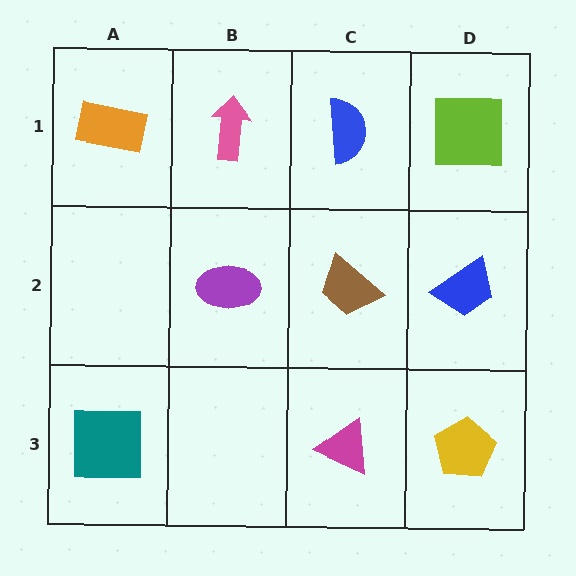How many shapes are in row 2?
3 shapes.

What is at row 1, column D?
A lime square.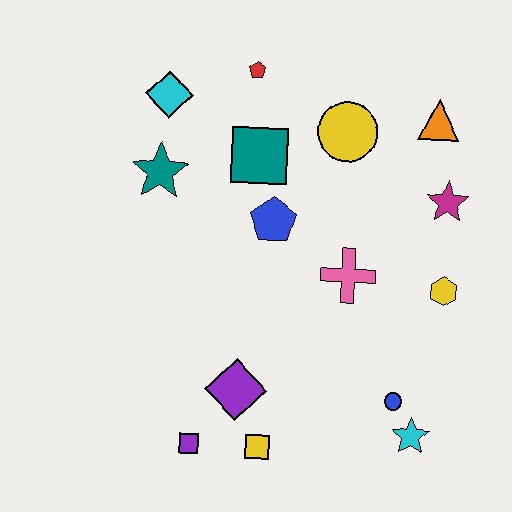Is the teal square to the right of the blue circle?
No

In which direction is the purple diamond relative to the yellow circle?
The purple diamond is below the yellow circle.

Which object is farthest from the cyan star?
The cyan diamond is farthest from the cyan star.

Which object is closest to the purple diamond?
The yellow square is closest to the purple diamond.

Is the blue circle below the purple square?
No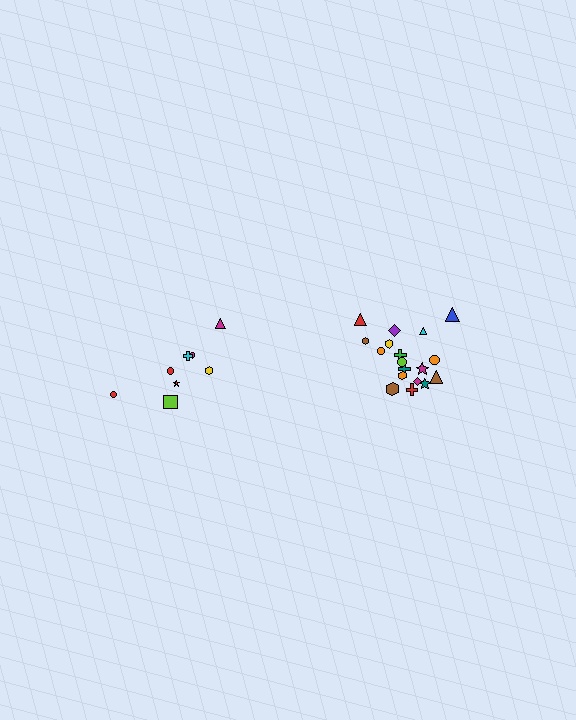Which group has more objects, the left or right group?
The right group.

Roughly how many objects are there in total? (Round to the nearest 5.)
Roughly 25 objects in total.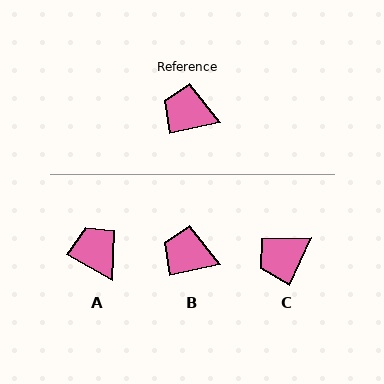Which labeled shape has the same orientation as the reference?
B.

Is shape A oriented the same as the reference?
No, it is off by about 41 degrees.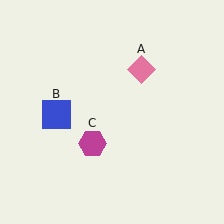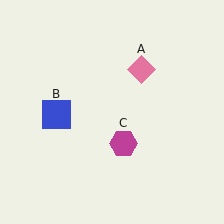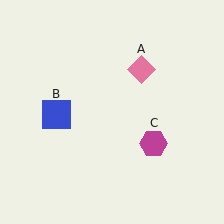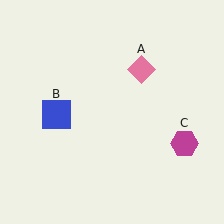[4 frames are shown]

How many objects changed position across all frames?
1 object changed position: magenta hexagon (object C).